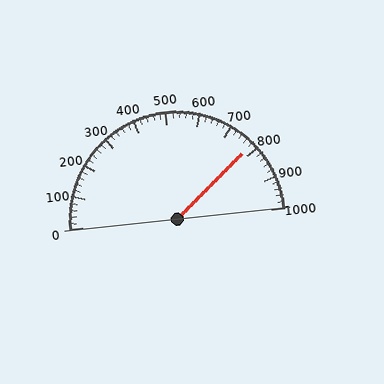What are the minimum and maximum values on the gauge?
The gauge ranges from 0 to 1000.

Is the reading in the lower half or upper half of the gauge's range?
The reading is in the upper half of the range (0 to 1000).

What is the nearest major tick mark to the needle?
The nearest major tick mark is 800.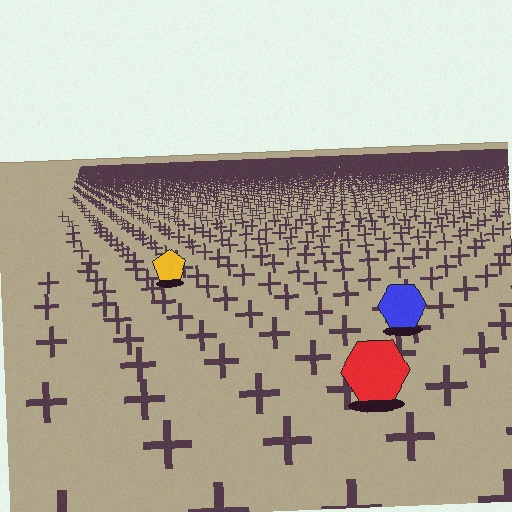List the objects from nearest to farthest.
From nearest to farthest: the red hexagon, the blue hexagon, the yellow pentagon.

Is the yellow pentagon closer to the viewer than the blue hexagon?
No. The blue hexagon is closer — you can tell from the texture gradient: the ground texture is coarser near it.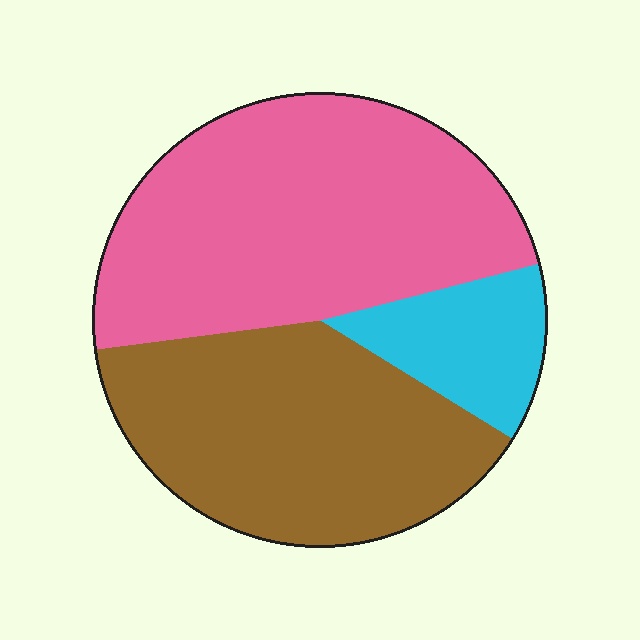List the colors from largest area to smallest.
From largest to smallest: pink, brown, cyan.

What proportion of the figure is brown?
Brown covers about 40% of the figure.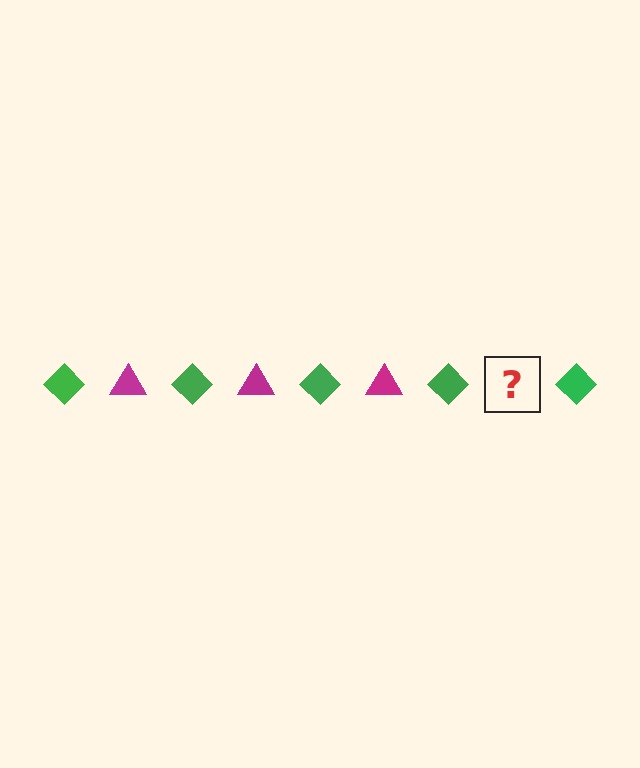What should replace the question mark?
The question mark should be replaced with a magenta triangle.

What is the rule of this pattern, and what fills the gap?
The rule is that the pattern alternates between green diamond and magenta triangle. The gap should be filled with a magenta triangle.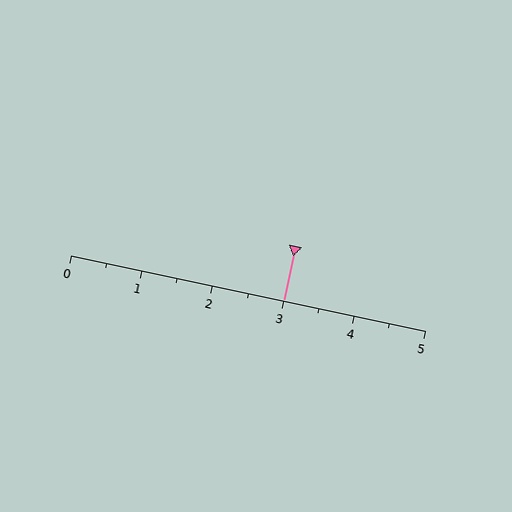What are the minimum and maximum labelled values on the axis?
The axis runs from 0 to 5.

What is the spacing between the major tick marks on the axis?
The major ticks are spaced 1 apart.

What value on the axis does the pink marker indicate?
The marker indicates approximately 3.